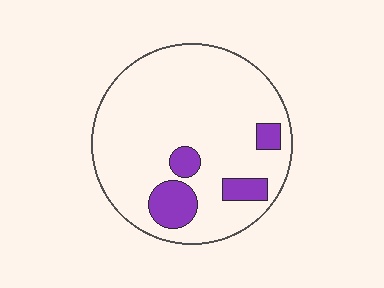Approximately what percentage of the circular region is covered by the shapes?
Approximately 15%.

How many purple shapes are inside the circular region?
4.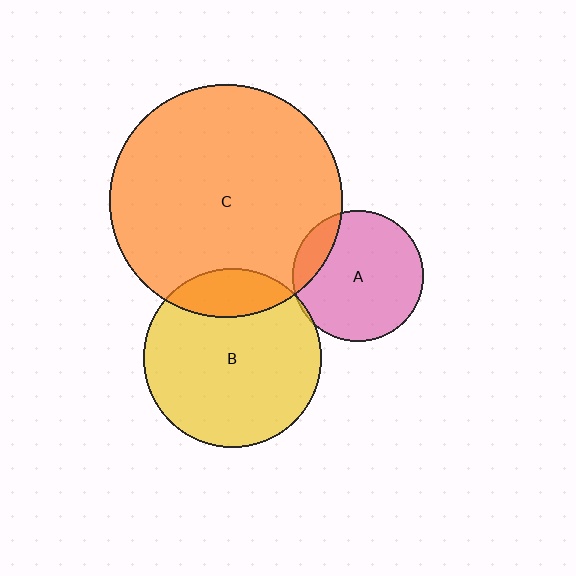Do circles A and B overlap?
Yes.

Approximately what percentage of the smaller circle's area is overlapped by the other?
Approximately 5%.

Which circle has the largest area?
Circle C (orange).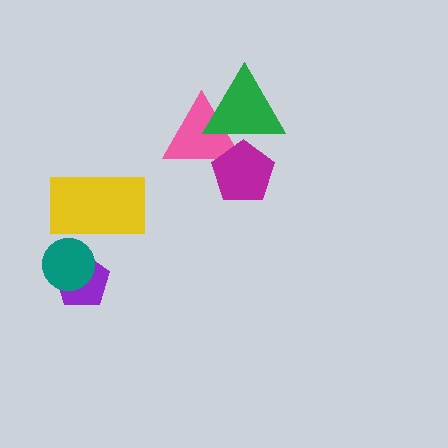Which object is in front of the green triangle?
The magenta pentagon is in front of the green triangle.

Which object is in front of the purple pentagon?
The teal circle is in front of the purple pentagon.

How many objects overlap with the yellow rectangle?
1 object overlaps with the yellow rectangle.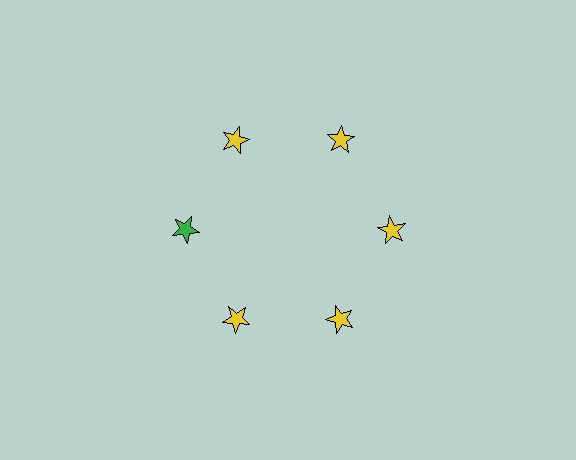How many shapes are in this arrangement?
There are 6 shapes arranged in a ring pattern.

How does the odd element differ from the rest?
It has a different color: green instead of yellow.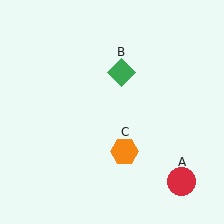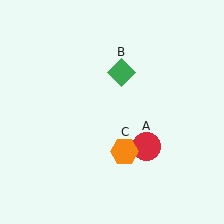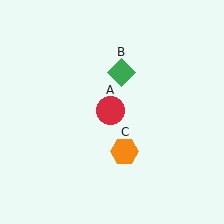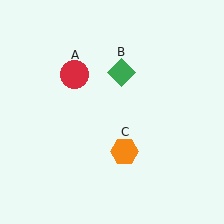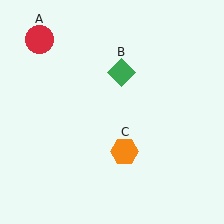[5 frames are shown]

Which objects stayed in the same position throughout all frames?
Green diamond (object B) and orange hexagon (object C) remained stationary.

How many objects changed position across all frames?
1 object changed position: red circle (object A).